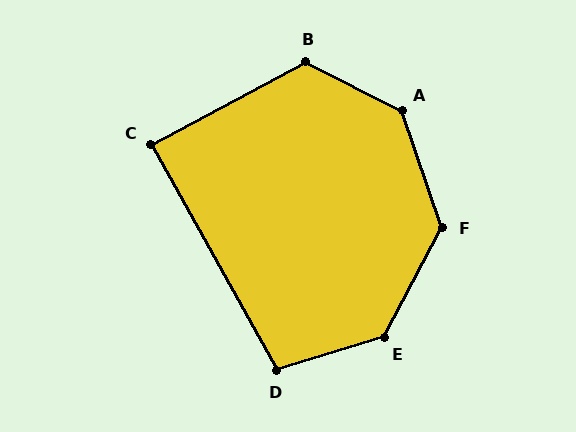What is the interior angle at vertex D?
Approximately 102 degrees (obtuse).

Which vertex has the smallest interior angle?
C, at approximately 89 degrees.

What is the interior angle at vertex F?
Approximately 133 degrees (obtuse).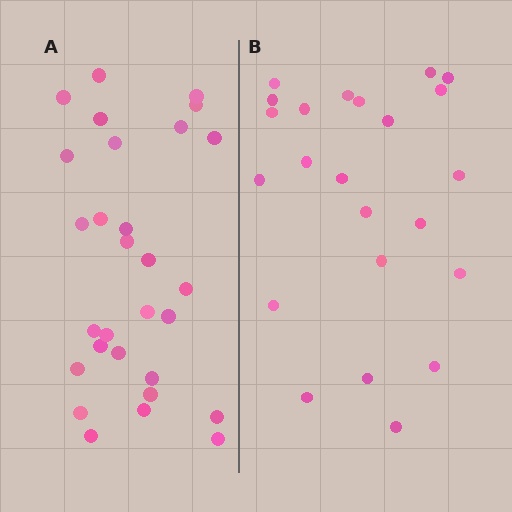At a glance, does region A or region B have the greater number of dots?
Region A (the left region) has more dots.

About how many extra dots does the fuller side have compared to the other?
Region A has about 6 more dots than region B.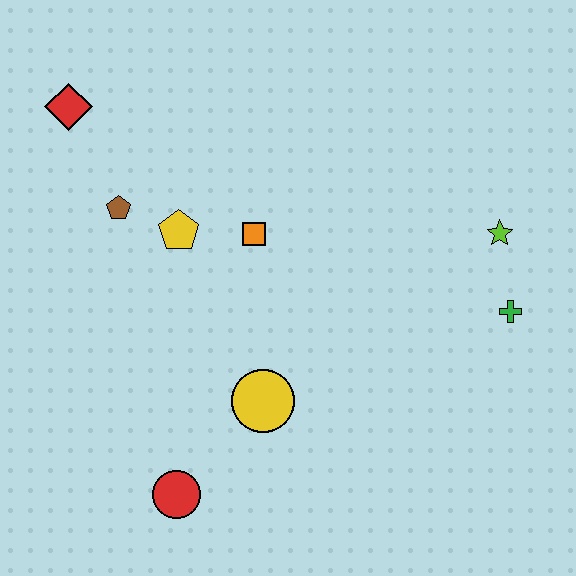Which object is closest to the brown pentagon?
The yellow pentagon is closest to the brown pentagon.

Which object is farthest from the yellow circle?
The red diamond is farthest from the yellow circle.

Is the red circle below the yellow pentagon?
Yes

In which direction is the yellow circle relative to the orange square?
The yellow circle is below the orange square.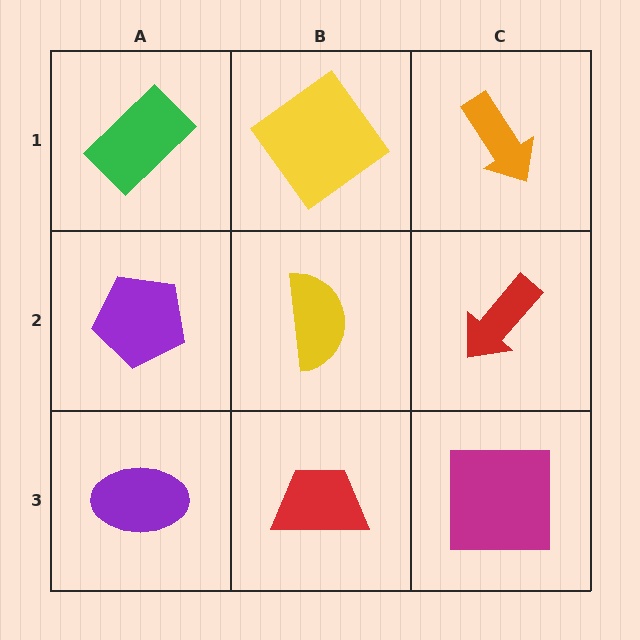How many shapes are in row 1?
3 shapes.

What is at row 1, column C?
An orange arrow.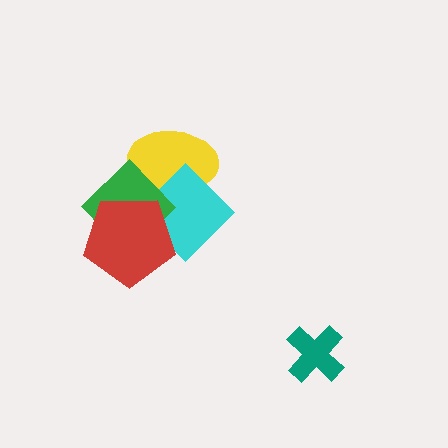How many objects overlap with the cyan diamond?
3 objects overlap with the cyan diamond.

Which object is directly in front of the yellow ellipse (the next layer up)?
The cyan diamond is directly in front of the yellow ellipse.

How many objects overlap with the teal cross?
0 objects overlap with the teal cross.